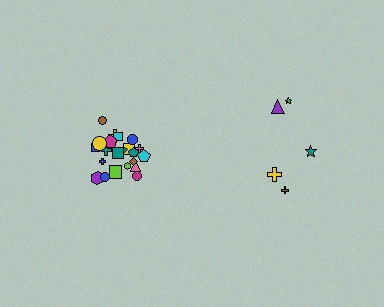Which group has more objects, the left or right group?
The left group.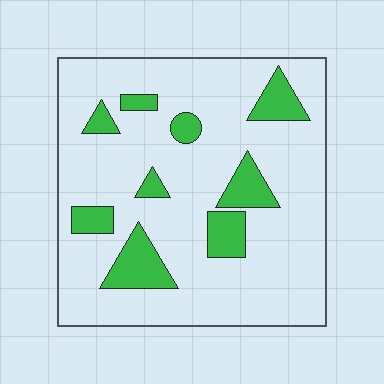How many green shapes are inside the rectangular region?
9.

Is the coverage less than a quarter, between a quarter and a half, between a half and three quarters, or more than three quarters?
Less than a quarter.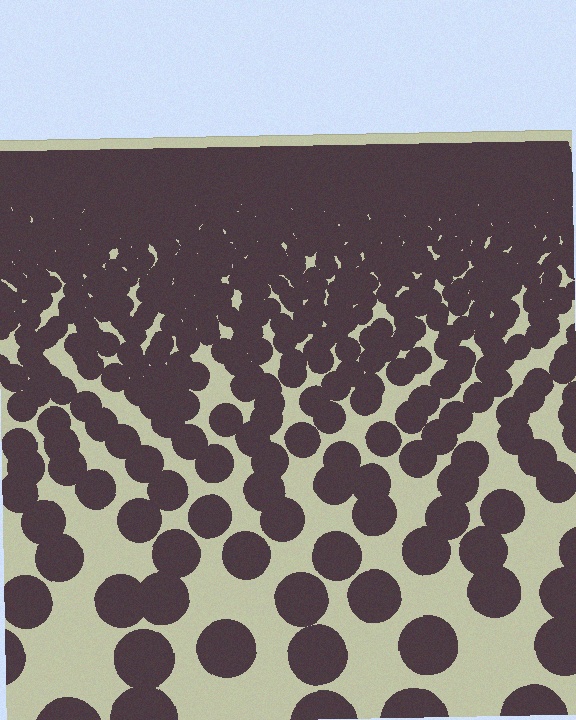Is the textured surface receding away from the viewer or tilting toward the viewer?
The surface is receding away from the viewer. Texture elements get smaller and denser toward the top.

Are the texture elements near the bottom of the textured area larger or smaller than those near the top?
Larger. Near the bottom, elements are closer to the viewer and appear at a bigger on-screen size.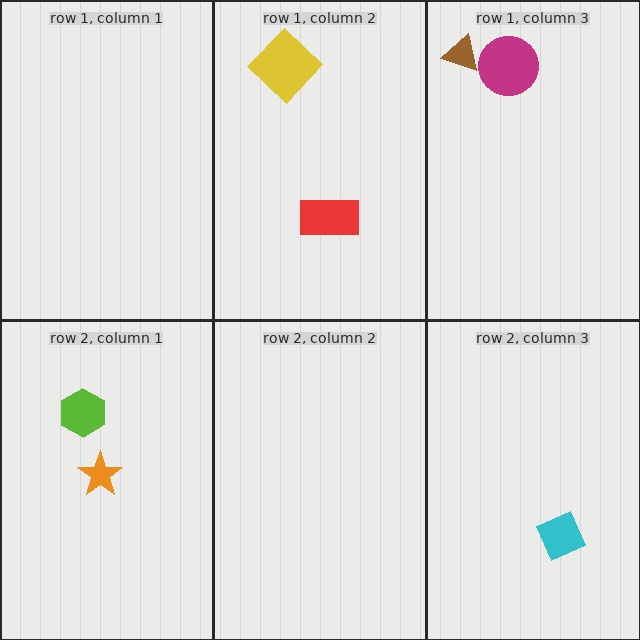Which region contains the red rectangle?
The row 1, column 2 region.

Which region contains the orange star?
The row 2, column 1 region.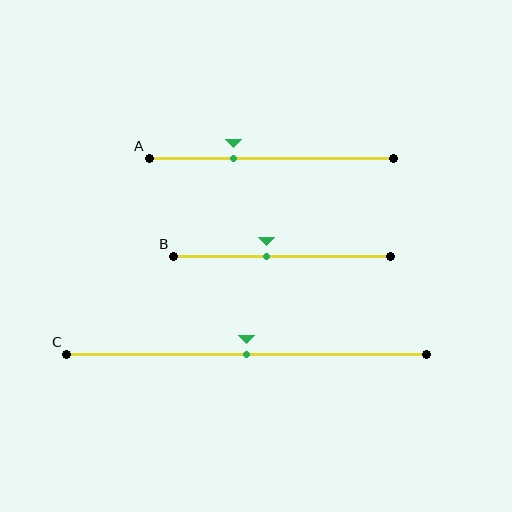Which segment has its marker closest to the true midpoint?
Segment C has its marker closest to the true midpoint.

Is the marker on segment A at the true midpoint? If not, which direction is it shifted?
No, the marker on segment A is shifted to the left by about 16% of the segment length.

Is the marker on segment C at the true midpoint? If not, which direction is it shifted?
Yes, the marker on segment C is at the true midpoint.